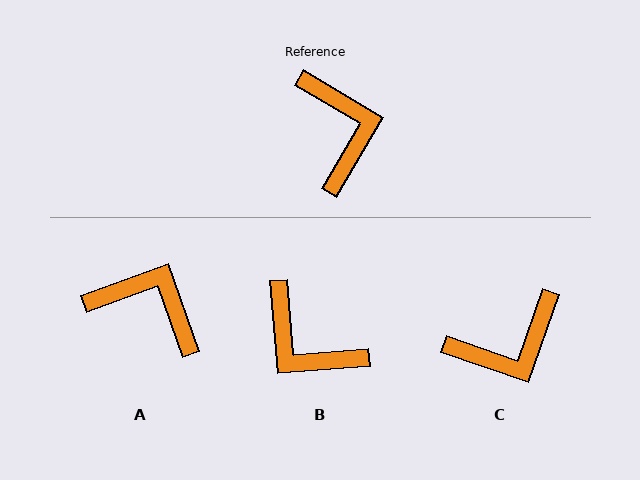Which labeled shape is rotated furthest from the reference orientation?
B, about 145 degrees away.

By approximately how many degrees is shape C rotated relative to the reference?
Approximately 79 degrees clockwise.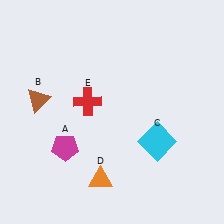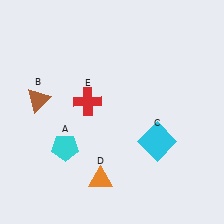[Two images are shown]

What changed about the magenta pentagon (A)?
In Image 1, A is magenta. In Image 2, it changed to cyan.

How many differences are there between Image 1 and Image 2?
There is 1 difference between the two images.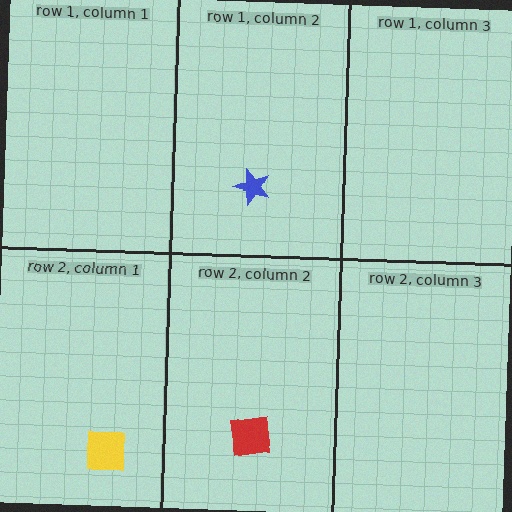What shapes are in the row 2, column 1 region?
The yellow square.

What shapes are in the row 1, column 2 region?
The blue star.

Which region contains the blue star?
The row 1, column 2 region.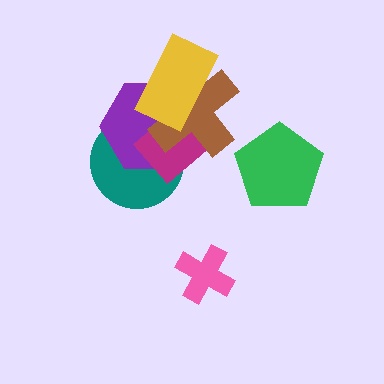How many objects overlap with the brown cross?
4 objects overlap with the brown cross.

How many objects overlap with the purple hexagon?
4 objects overlap with the purple hexagon.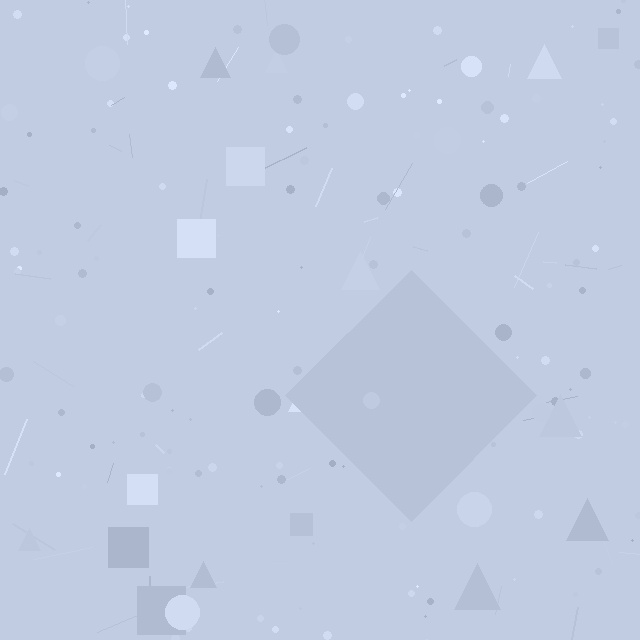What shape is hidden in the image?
A diamond is hidden in the image.